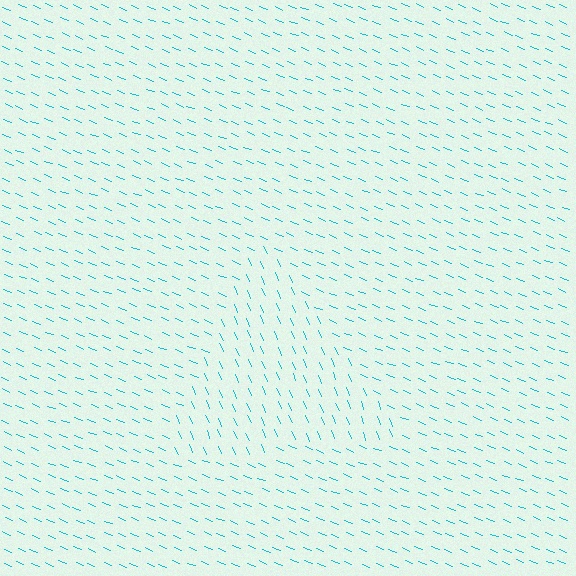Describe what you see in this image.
The image is filled with small cyan line segments. A triangle region in the image has lines oriented differently from the surrounding lines, creating a visible texture boundary.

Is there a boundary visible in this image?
Yes, there is a texture boundary formed by a change in line orientation.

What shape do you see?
I see a triangle.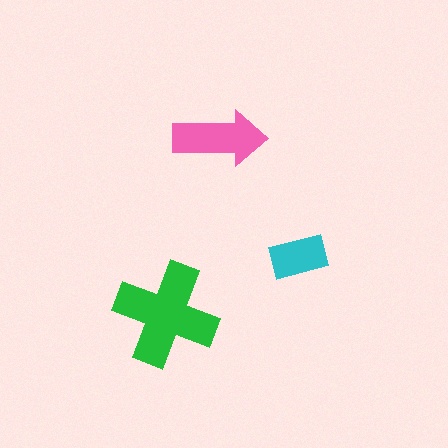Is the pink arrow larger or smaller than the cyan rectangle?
Larger.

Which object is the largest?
The green cross.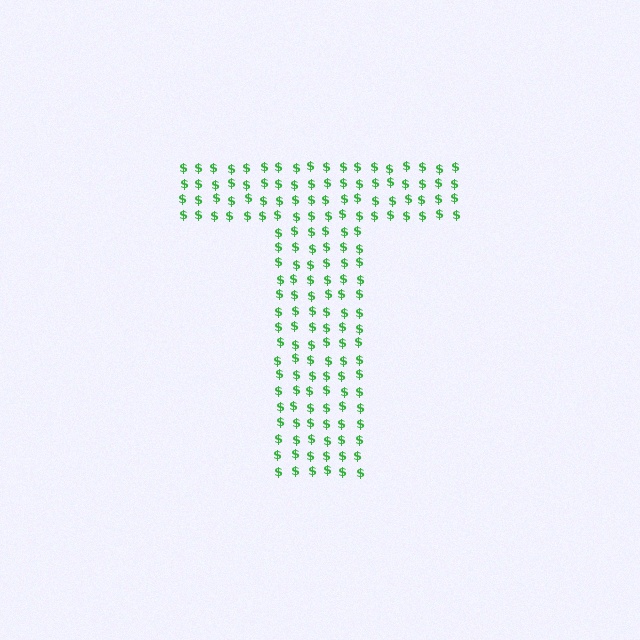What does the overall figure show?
The overall figure shows the letter T.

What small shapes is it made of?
It is made of small dollar signs.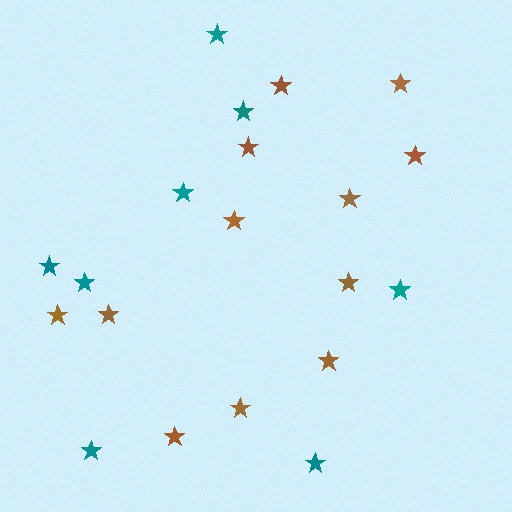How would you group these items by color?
There are 2 groups: one group of teal stars (8) and one group of brown stars (12).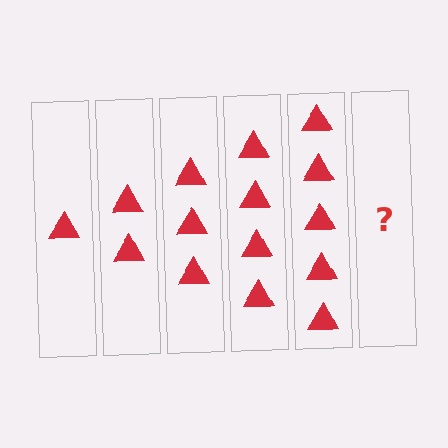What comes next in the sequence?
The next element should be 6 triangles.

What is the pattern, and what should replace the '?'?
The pattern is that each step adds one more triangle. The '?' should be 6 triangles.